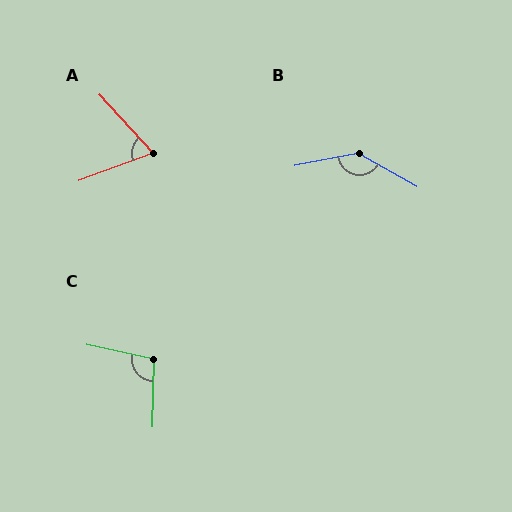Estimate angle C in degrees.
Approximately 101 degrees.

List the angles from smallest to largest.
A (68°), C (101°), B (140°).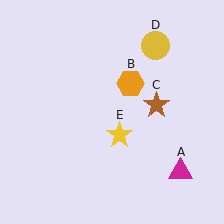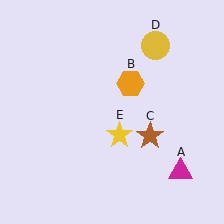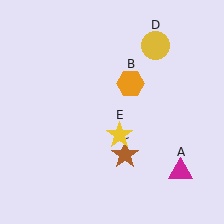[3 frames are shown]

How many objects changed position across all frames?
1 object changed position: brown star (object C).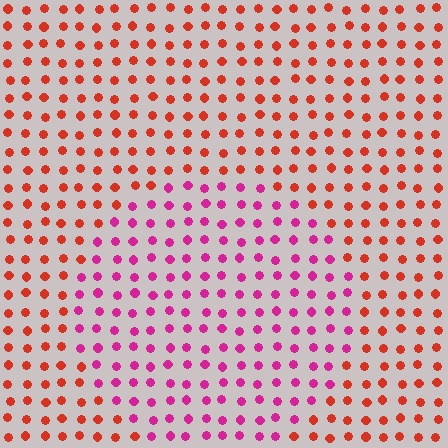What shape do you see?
I see a circle.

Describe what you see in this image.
The image is filled with small red elements in a uniform arrangement. A circle-shaped region is visible where the elements are tinted to a slightly different hue, forming a subtle color boundary.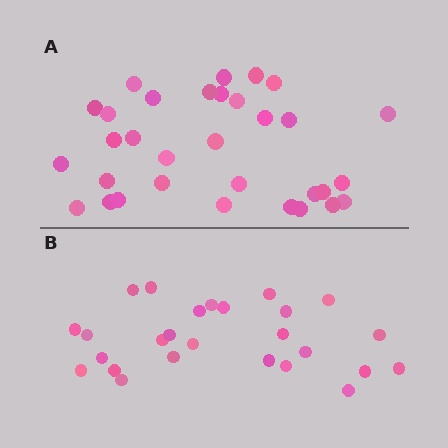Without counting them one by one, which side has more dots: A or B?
Region A (the top region) has more dots.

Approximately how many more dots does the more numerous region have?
Region A has about 6 more dots than region B.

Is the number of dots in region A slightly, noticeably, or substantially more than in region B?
Region A has only slightly more — the two regions are fairly close. The ratio is roughly 1.2 to 1.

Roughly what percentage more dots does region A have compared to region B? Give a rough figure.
About 25% more.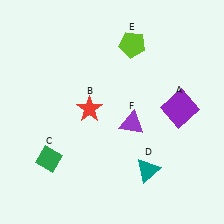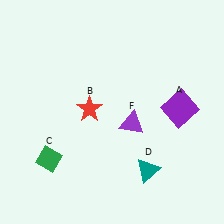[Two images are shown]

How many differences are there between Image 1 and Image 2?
There is 1 difference between the two images.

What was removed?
The lime pentagon (E) was removed in Image 2.